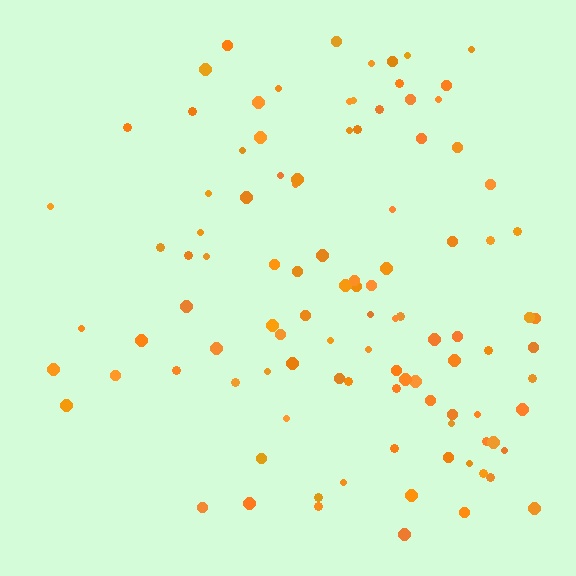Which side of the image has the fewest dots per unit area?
The left.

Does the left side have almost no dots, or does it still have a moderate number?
Still a moderate number, just noticeably fewer than the right.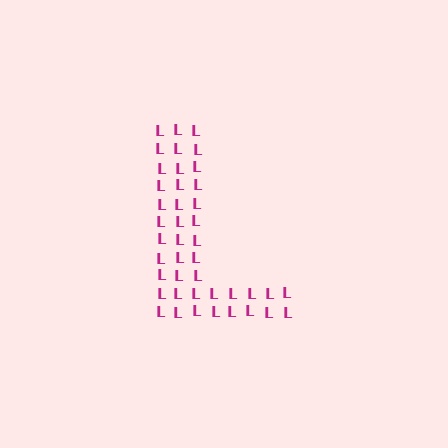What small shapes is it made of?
It is made of small letter L's.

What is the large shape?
The large shape is the letter L.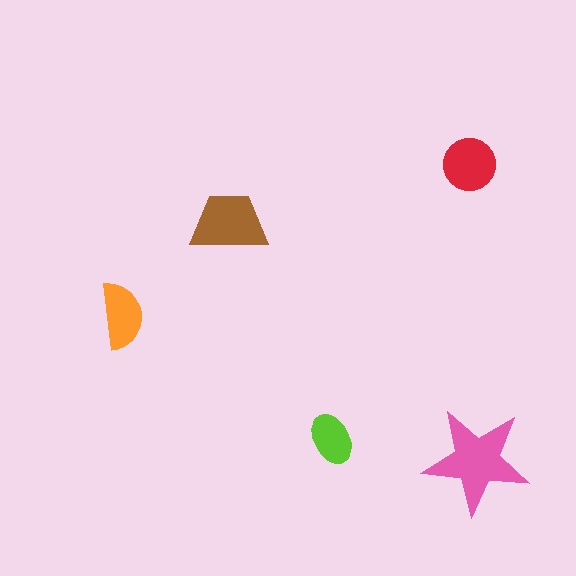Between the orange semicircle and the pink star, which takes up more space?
The pink star.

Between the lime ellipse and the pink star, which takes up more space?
The pink star.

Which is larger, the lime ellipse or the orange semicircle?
The orange semicircle.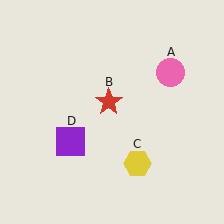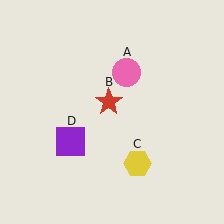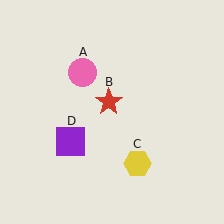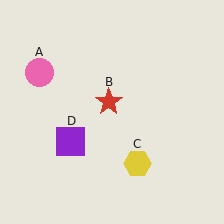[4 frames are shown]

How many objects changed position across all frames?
1 object changed position: pink circle (object A).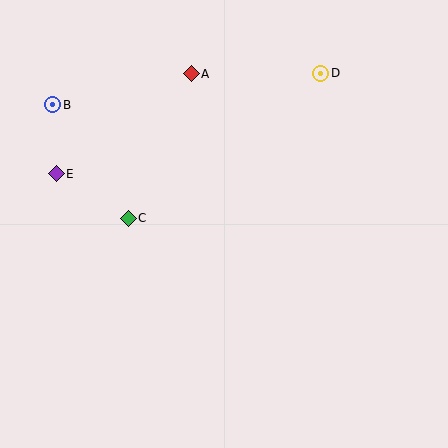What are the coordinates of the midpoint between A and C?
The midpoint between A and C is at (160, 146).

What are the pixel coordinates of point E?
Point E is at (56, 174).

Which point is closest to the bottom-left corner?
Point C is closest to the bottom-left corner.